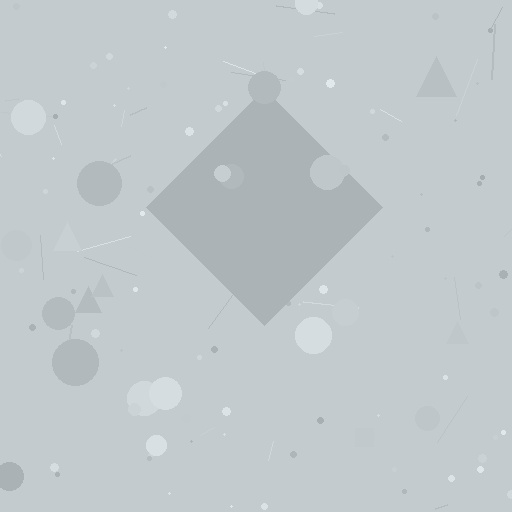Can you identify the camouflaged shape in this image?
The camouflaged shape is a diamond.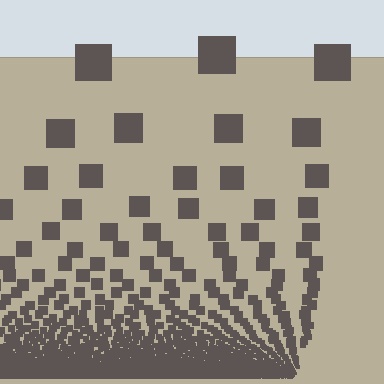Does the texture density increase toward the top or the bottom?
Density increases toward the bottom.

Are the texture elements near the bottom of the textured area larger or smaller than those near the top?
Smaller. The gradient is inverted — elements near the bottom are smaller and denser.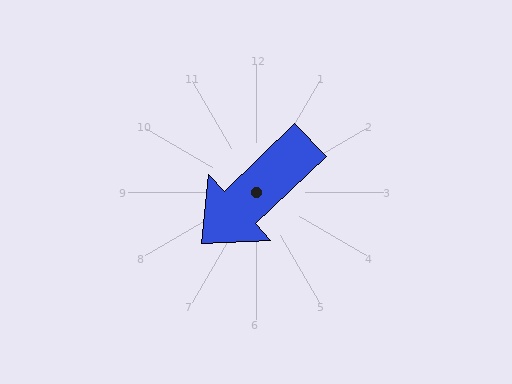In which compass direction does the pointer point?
Southwest.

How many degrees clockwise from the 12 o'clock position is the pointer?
Approximately 226 degrees.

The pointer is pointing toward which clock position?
Roughly 8 o'clock.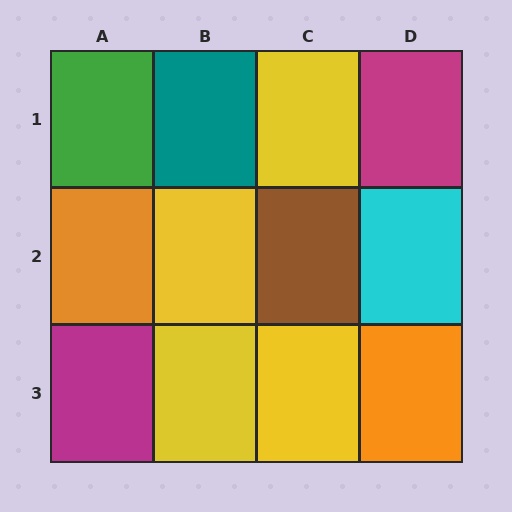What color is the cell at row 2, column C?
Brown.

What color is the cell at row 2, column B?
Yellow.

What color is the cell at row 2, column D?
Cyan.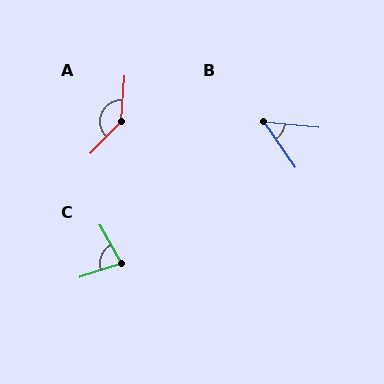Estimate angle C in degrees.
Approximately 80 degrees.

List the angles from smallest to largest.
B (50°), C (80°), A (140°).